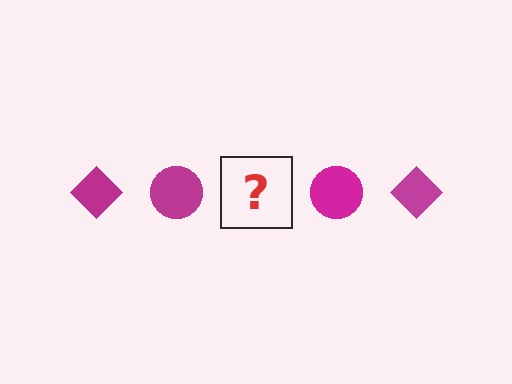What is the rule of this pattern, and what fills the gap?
The rule is that the pattern cycles through diamond, circle shapes in magenta. The gap should be filled with a magenta diamond.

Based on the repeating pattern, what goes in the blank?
The blank should be a magenta diamond.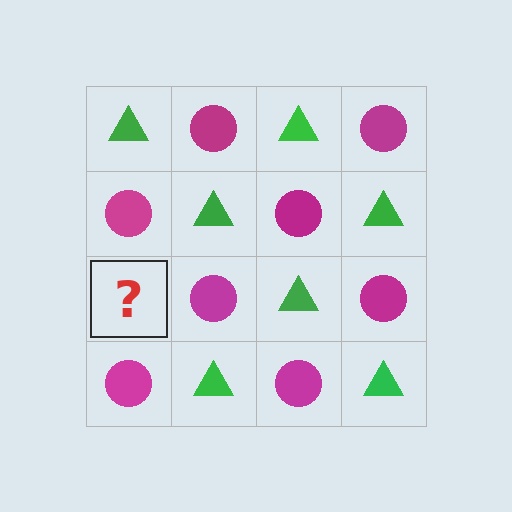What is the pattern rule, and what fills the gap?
The rule is that it alternates green triangle and magenta circle in a checkerboard pattern. The gap should be filled with a green triangle.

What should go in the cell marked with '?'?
The missing cell should contain a green triangle.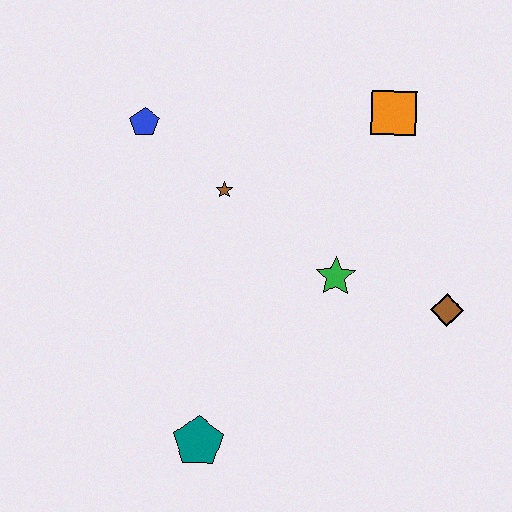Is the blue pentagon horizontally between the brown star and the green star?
No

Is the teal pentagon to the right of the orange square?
No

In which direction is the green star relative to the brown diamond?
The green star is to the left of the brown diamond.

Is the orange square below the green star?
No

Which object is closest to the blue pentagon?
The brown star is closest to the blue pentagon.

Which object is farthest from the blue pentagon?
The brown diamond is farthest from the blue pentagon.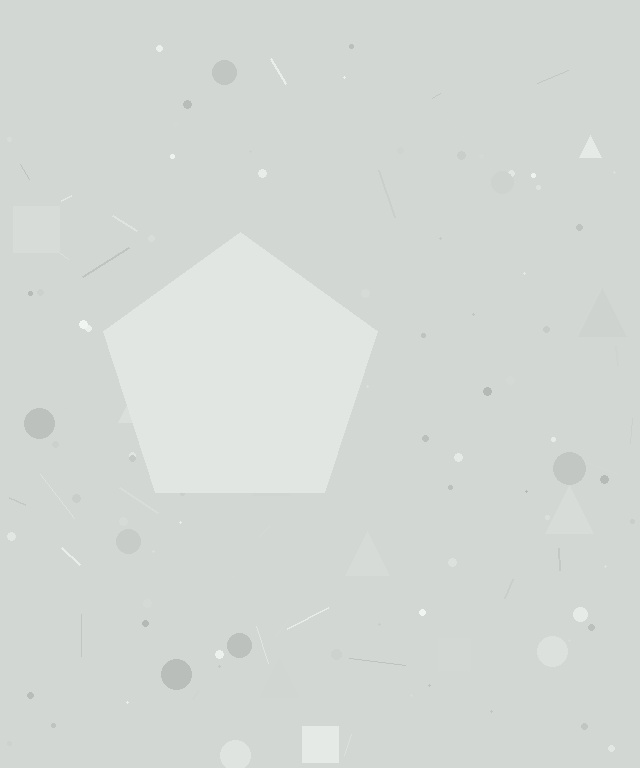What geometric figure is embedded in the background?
A pentagon is embedded in the background.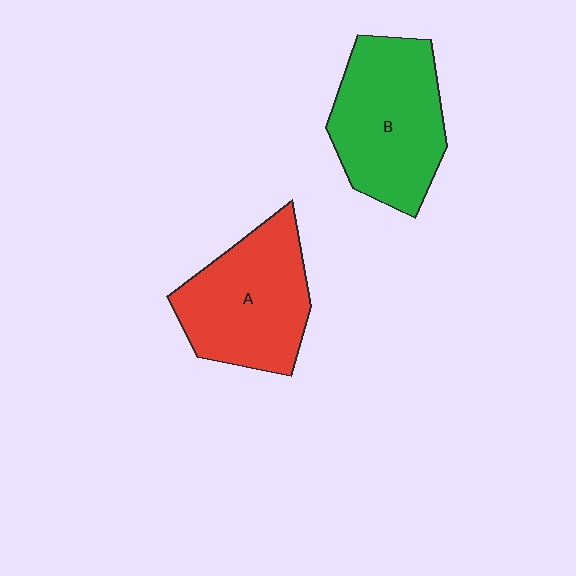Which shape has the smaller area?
Shape A (red).